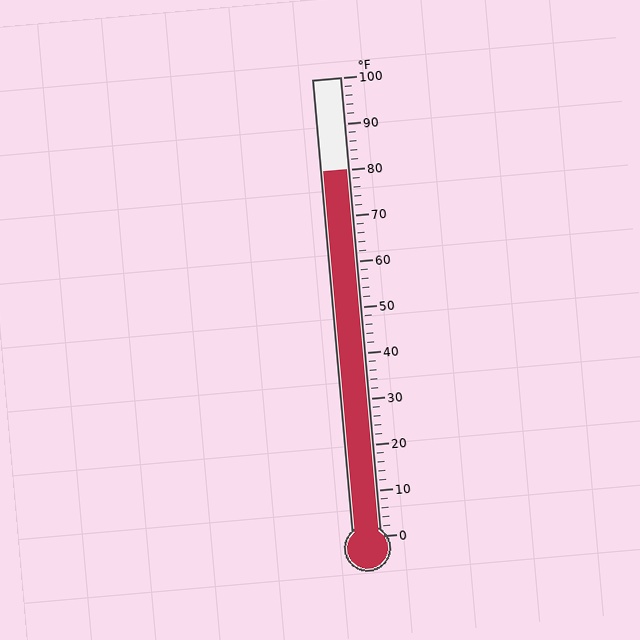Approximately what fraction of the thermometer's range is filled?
The thermometer is filled to approximately 80% of its range.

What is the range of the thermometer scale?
The thermometer scale ranges from 0°F to 100°F.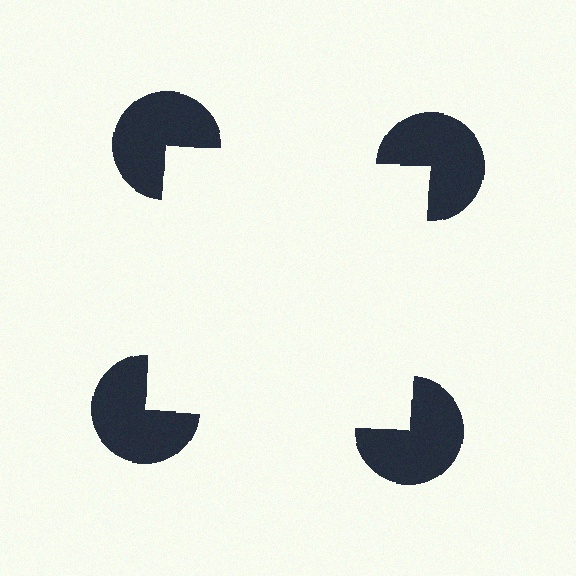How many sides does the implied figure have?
4 sides.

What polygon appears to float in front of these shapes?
An illusory square — its edges are inferred from the aligned wedge cuts in the pac-man discs, not physically drawn.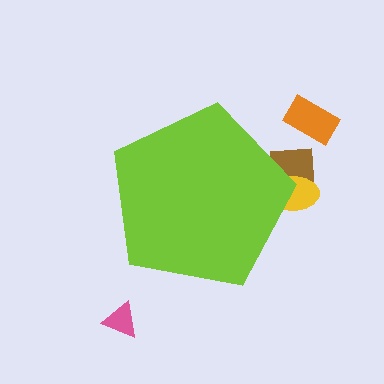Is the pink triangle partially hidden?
No, the pink triangle is fully visible.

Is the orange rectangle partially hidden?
No, the orange rectangle is fully visible.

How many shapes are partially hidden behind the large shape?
2 shapes are partially hidden.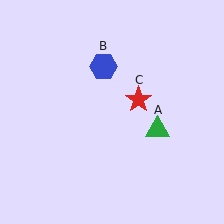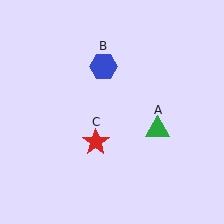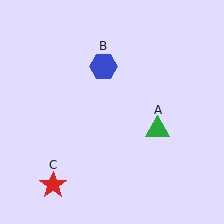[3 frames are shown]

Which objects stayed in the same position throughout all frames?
Green triangle (object A) and blue hexagon (object B) remained stationary.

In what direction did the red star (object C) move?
The red star (object C) moved down and to the left.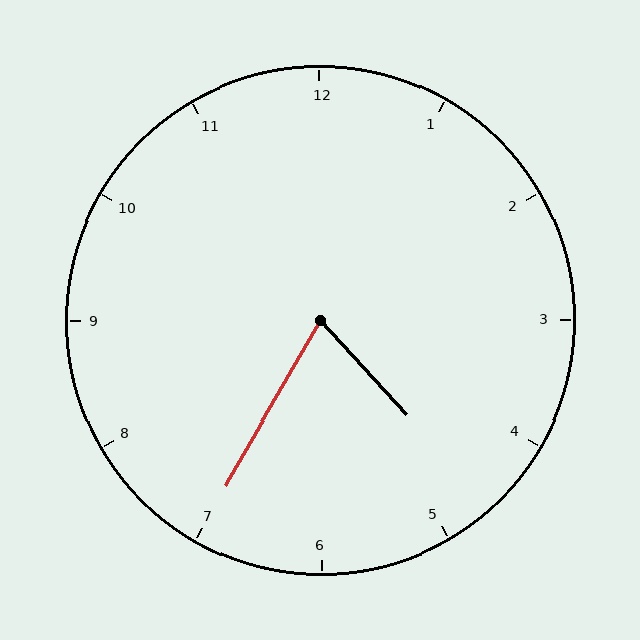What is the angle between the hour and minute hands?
Approximately 72 degrees.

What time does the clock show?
4:35.